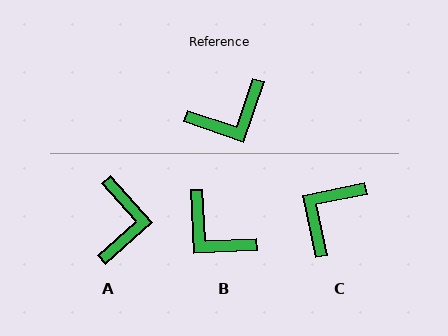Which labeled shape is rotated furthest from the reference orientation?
C, about 150 degrees away.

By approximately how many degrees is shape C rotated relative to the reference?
Approximately 150 degrees clockwise.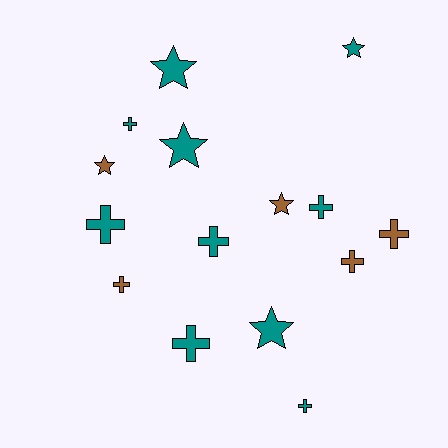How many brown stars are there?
There are 2 brown stars.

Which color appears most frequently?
Teal, with 10 objects.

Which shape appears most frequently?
Cross, with 9 objects.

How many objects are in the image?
There are 15 objects.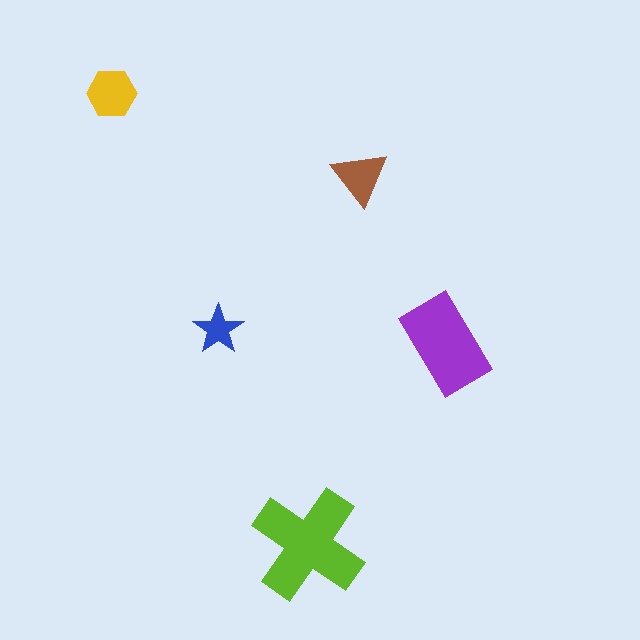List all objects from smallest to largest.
The blue star, the brown triangle, the yellow hexagon, the purple rectangle, the lime cross.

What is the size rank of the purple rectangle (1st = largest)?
2nd.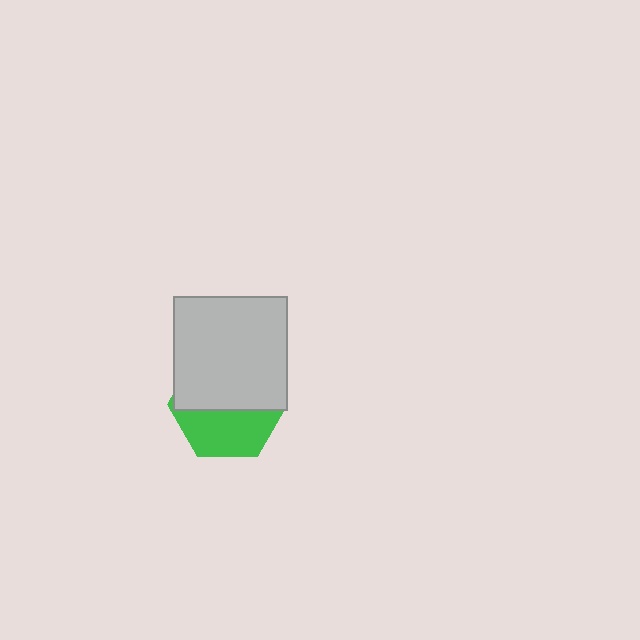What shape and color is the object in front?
The object in front is a light gray square.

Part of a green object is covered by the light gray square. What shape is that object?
It is a hexagon.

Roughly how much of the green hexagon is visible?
A small part of it is visible (roughly 42%).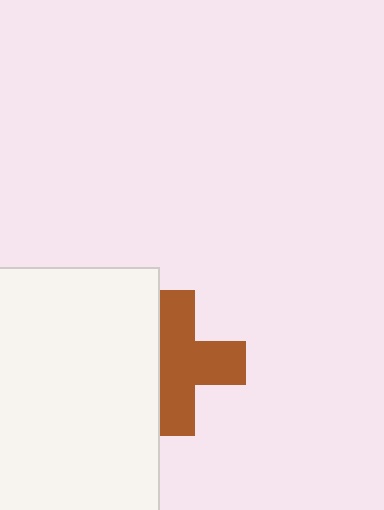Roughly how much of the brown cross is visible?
Most of it is visible (roughly 68%).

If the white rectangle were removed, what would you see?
You would see the complete brown cross.